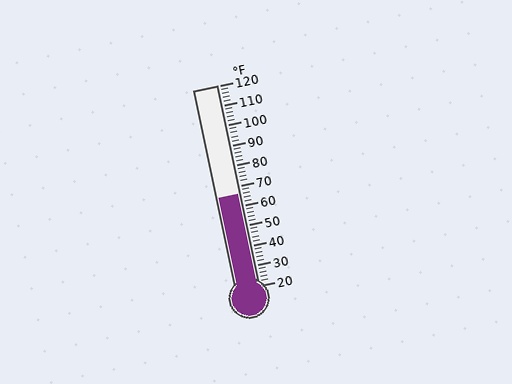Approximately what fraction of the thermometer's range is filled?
The thermometer is filled to approximately 45% of its range.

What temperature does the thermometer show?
The thermometer shows approximately 66°F.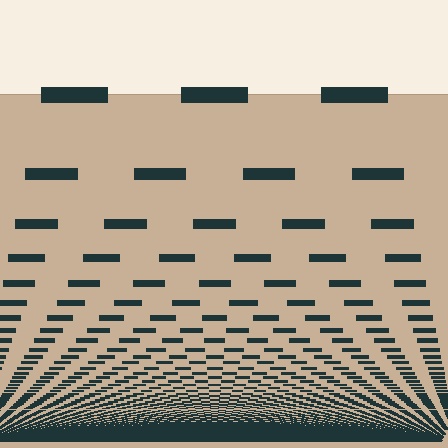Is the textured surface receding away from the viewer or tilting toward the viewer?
The surface appears to tilt toward the viewer. Texture elements get larger and sparser toward the top.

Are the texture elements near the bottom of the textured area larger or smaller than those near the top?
Smaller. The gradient is inverted — elements near the bottom are smaller and denser.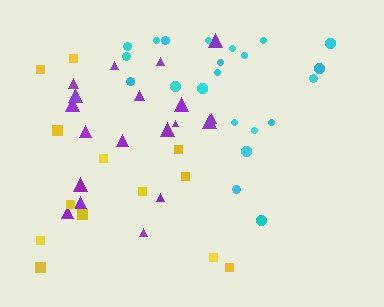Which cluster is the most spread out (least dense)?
Yellow.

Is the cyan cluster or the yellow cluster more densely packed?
Cyan.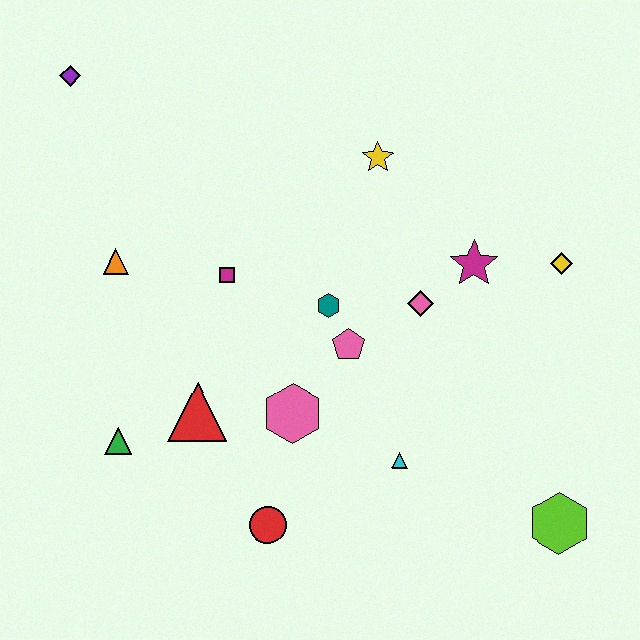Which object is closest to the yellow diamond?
The magenta star is closest to the yellow diamond.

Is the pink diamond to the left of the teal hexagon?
No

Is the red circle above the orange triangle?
No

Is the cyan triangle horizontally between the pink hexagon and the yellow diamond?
Yes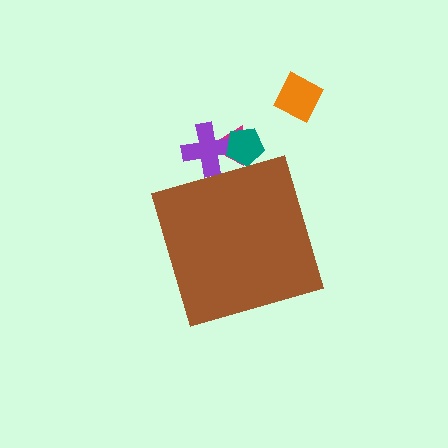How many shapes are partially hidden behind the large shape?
3 shapes are partially hidden.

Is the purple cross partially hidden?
Yes, the purple cross is partially hidden behind the brown diamond.